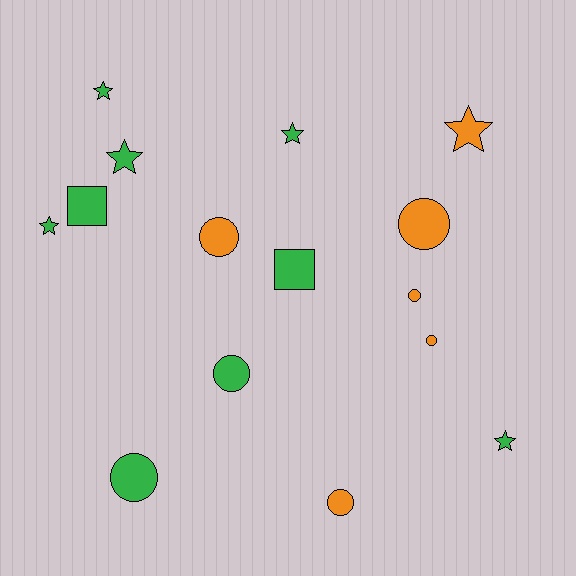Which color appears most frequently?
Green, with 9 objects.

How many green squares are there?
There are 2 green squares.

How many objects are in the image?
There are 15 objects.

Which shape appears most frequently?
Circle, with 7 objects.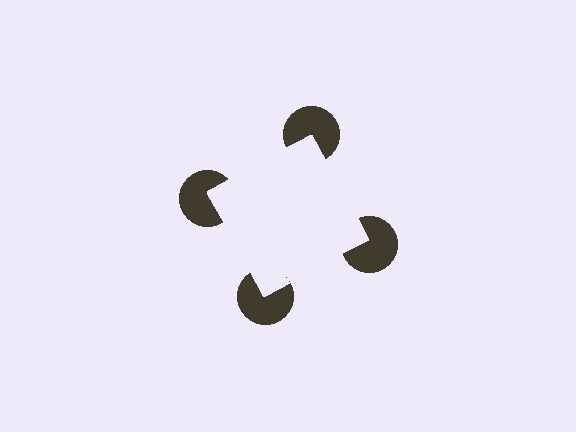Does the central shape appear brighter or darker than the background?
It typically appears slightly brighter than the background, even though no actual brightness change is drawn.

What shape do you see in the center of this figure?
An illusory square — its edges are inferred from the aligned wedge cuts in the pac-man discs, not physically drawn.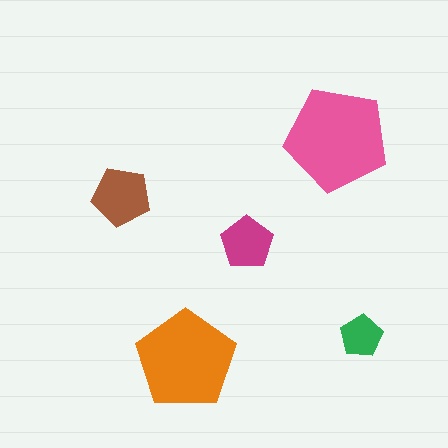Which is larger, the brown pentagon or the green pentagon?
The brown one.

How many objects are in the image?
There are 5 objects in the image.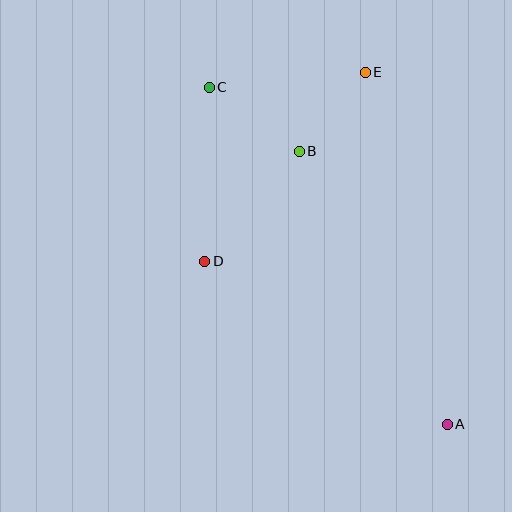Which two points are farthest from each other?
Points A and C are farthest from each other.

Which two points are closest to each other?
Points B and E are closest to each other.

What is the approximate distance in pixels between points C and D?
The distance between C and D is approximately 174 pixels.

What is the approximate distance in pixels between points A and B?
The distance between A and B is approximately 310 pixels.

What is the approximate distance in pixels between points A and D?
The distance between A and D is approximately 292 pixels.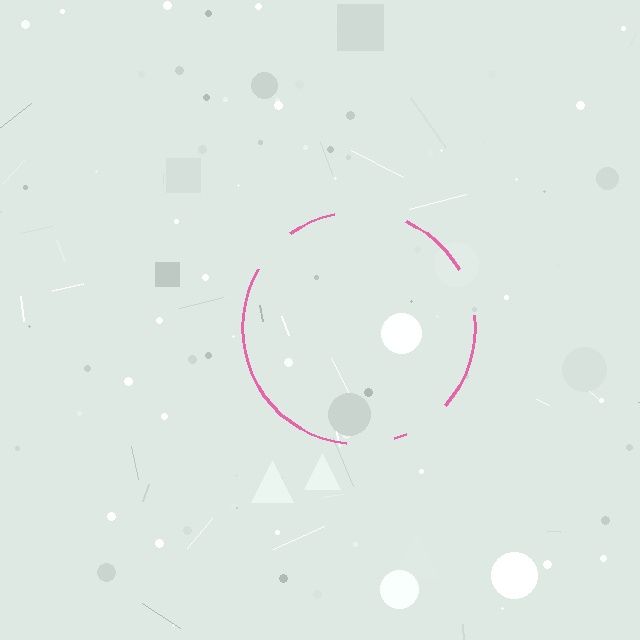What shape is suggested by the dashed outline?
The dashed outline suggests a circle.